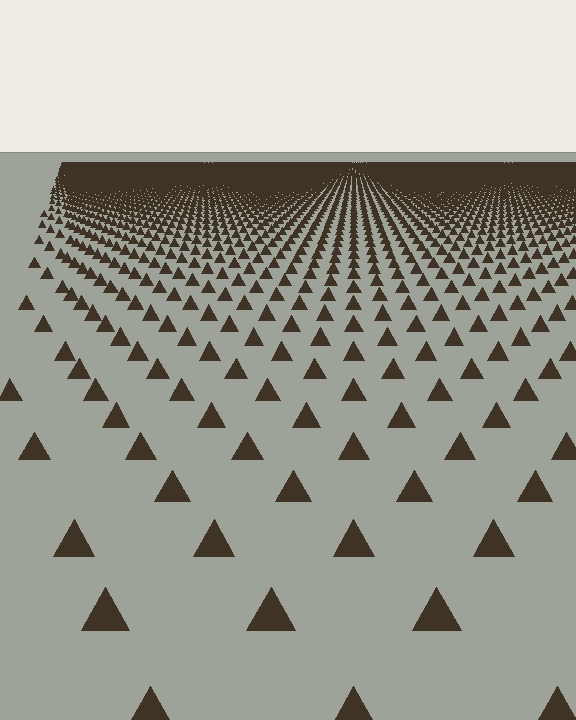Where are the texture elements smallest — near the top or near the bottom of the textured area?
Near the top.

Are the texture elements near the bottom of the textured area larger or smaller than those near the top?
Larger. Near the bottom, elements are closer to the viewer and appear at a bigger on-screen size.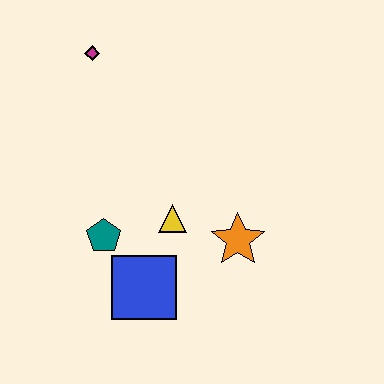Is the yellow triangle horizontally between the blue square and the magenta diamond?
No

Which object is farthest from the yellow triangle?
The magenta diamond is farthest from the yellow triangle.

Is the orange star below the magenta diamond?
Yes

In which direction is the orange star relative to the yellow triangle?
The orange star is to the right of the yellow triangle.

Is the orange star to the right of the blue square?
Yes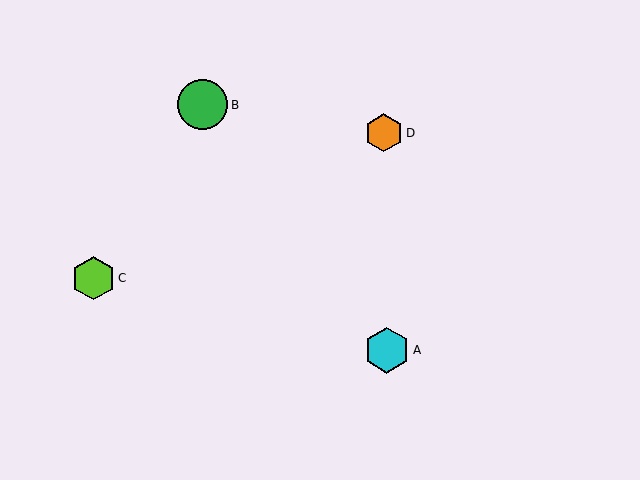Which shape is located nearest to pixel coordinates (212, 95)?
The green circle (labeled B) at (203, 105) is nearest to that location.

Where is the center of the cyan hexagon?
The center of the cyan hexagon is at (387, 350).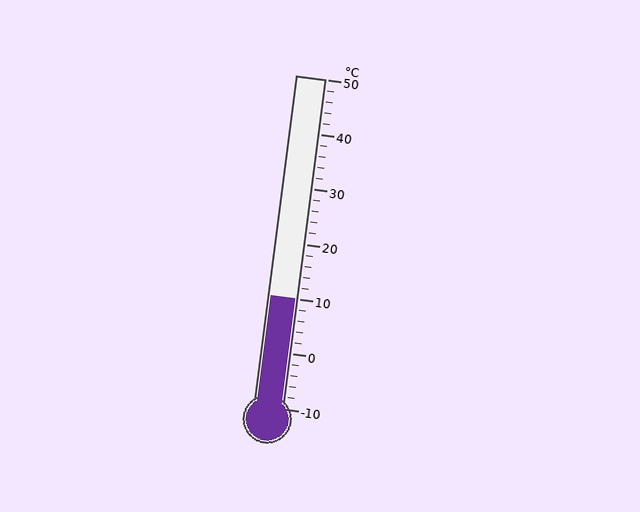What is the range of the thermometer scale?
The thermometer scale ranges from -10°C to 50°C.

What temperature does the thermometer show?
The thermometer shows approximately 10°C.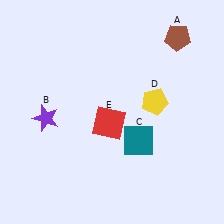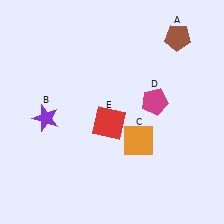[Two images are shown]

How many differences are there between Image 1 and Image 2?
There are 2 differences between the two images.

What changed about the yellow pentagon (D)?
In Image 1, D is yellow. In Image 2, it changed to magenta.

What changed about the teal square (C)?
In Image 1, C is teal. In Image 2, it changed to orange.